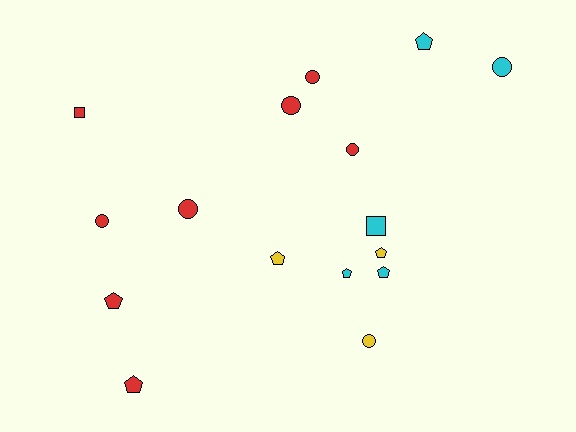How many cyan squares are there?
There is 1 cyan square.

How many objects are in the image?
There are 16 objects.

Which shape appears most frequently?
Circle, with 7 objects.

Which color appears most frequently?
Red, with 8 objects.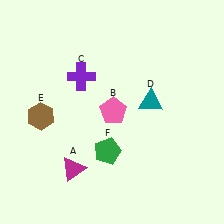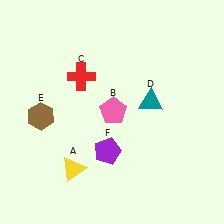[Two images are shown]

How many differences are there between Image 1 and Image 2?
There are 3 differences between the two images.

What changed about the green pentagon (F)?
In Image 1, F is green. In Image 2, it changed to purple.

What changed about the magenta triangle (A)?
In Image 1, A is magenta. In Image 2, it changed to yellow.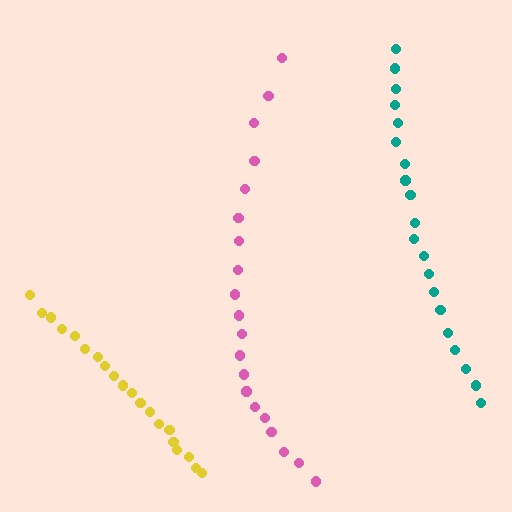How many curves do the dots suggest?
There are 3 distinct paths.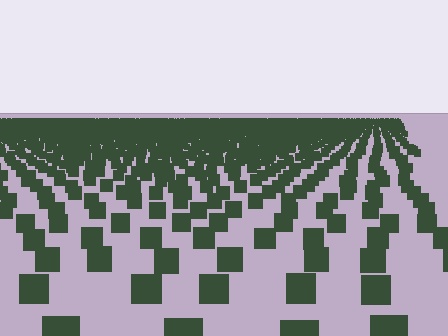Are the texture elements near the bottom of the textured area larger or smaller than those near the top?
Larger. Near the bottom, elements are closer to the viewer and appear at a bigger on-screen size.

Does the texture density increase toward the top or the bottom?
Density increases toward the top.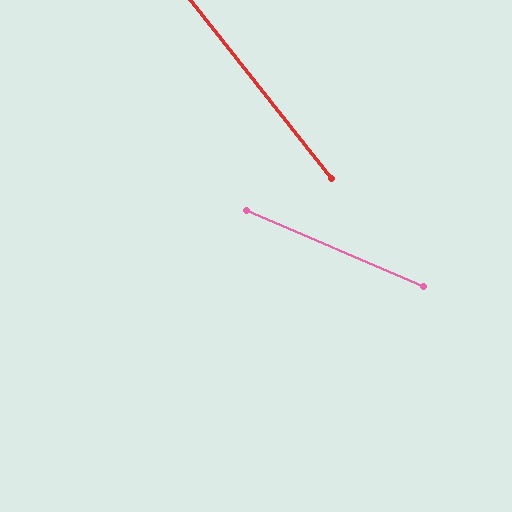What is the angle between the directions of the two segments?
Approximately 29 degrees.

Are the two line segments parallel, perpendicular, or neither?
Neither parallel nor perpendicular — they differ by about 29°.